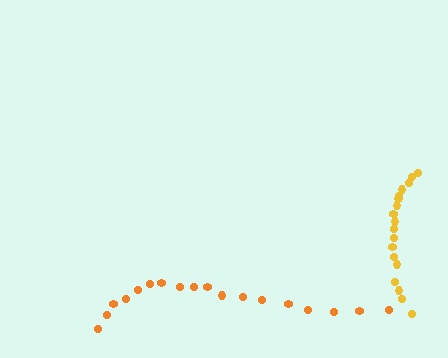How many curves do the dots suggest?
There are 2 distinct paths.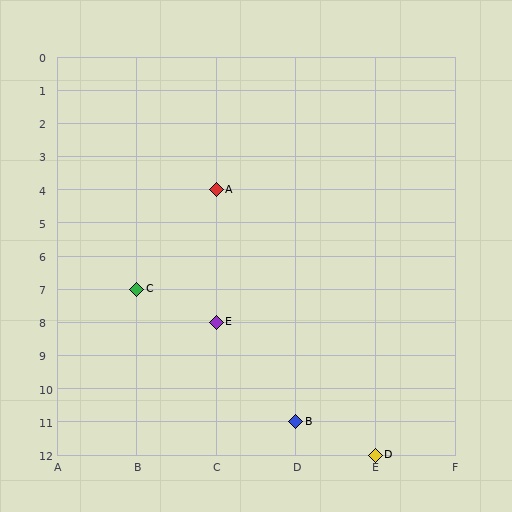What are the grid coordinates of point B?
Point B is at grid coordinates (D, 11).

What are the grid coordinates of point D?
Point D is at grid coordinates (E, 12).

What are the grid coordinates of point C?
Point C is at grid coordinates (B, 7).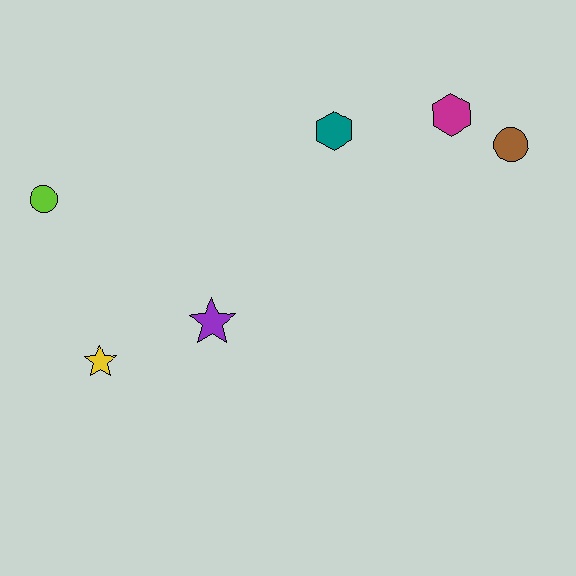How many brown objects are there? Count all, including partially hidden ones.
There is 1 brown object.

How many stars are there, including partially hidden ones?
There are 2 stars.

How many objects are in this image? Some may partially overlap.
There are 6 objects.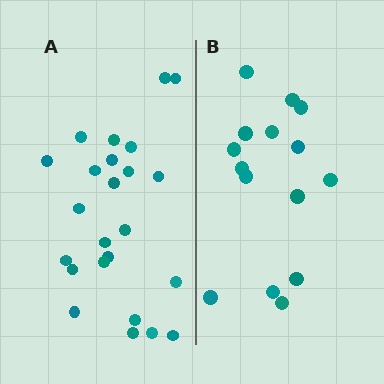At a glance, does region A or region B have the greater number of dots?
Region A (the left region) has more dots.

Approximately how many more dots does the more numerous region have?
Region A has roughly 8 or so more dots than region B.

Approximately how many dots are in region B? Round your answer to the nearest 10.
About 20 dots. (The exact count is 15, which rounds to 20.)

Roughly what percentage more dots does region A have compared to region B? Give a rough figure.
About 60% more.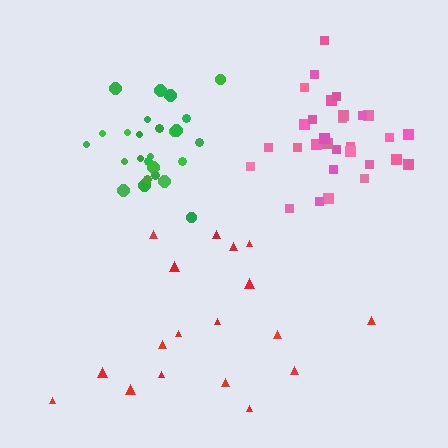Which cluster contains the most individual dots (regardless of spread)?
Pink (30).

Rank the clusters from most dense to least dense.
pink, green, red.